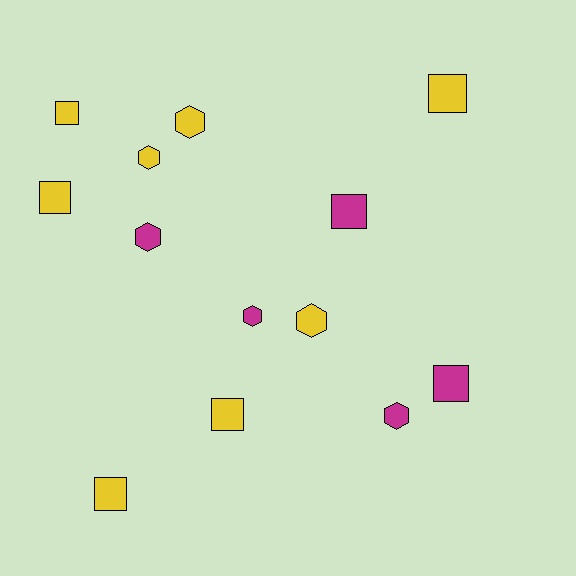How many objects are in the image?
There are 13 objects.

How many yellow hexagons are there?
There are 3 yellow hexagons.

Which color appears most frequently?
Yellow, with 8 objects.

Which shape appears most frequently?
Square, with 7 objects.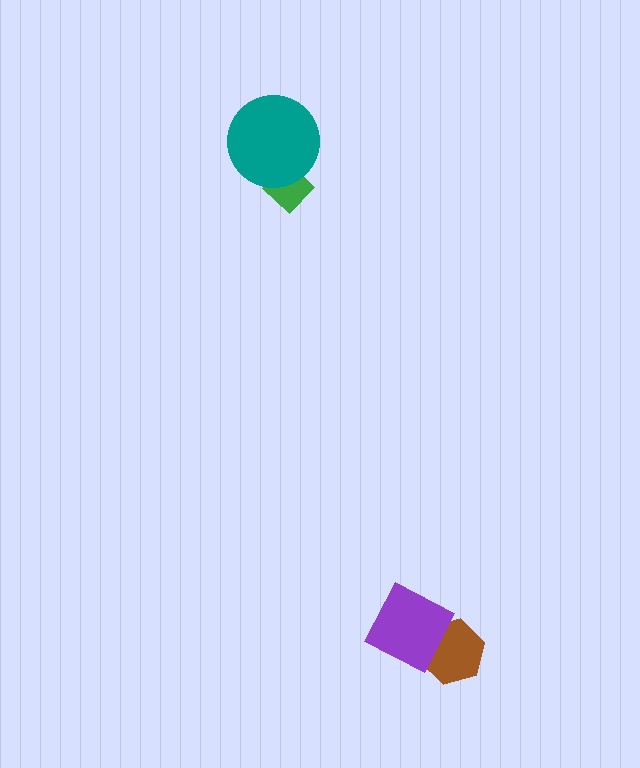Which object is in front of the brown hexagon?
The purple diamond is in front of the brown hexagon.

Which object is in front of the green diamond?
The teal circle is in front of the green diamond.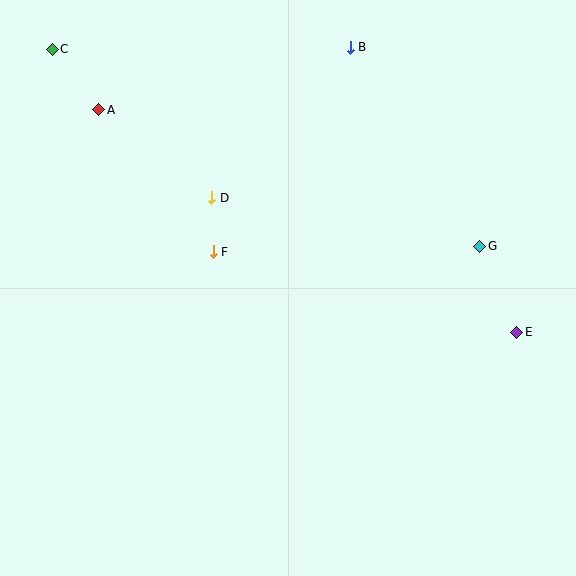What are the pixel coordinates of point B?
Point B is at (350, 47).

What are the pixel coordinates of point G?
Point G is at (480, 246).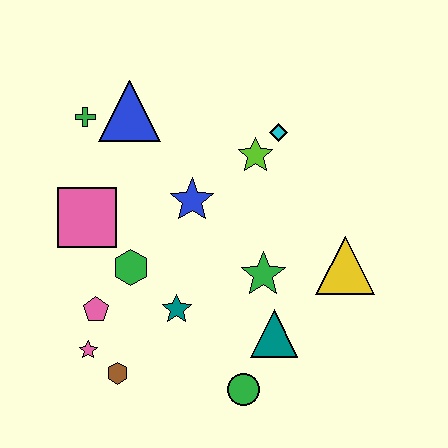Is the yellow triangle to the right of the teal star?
Yes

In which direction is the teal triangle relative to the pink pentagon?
The teal triangle is to the right of the pink pentagon.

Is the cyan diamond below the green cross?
Yes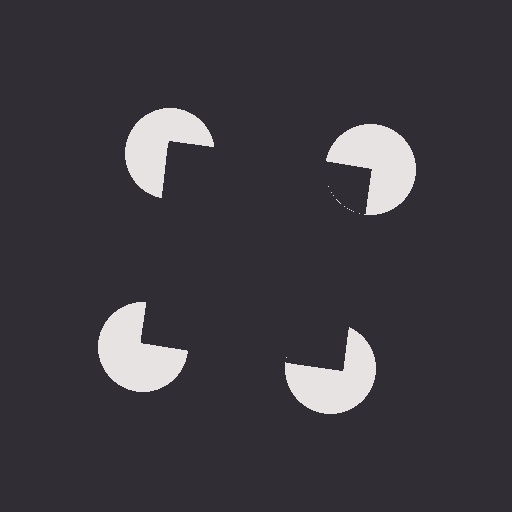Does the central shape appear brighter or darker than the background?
It typically appears slightly darker than the background, even though no actual brightness change is drawn.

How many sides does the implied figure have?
4 sides.